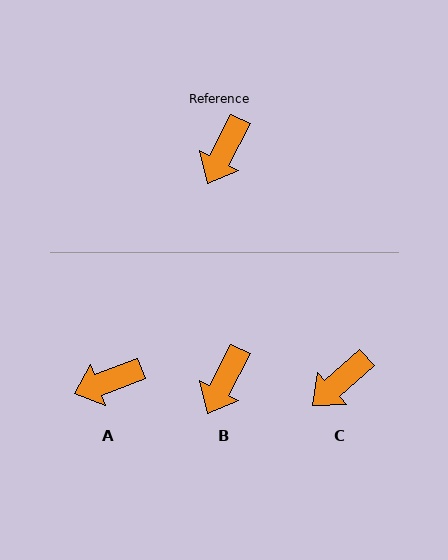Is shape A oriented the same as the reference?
No, it is off by about 42 degrees.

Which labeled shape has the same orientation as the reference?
B.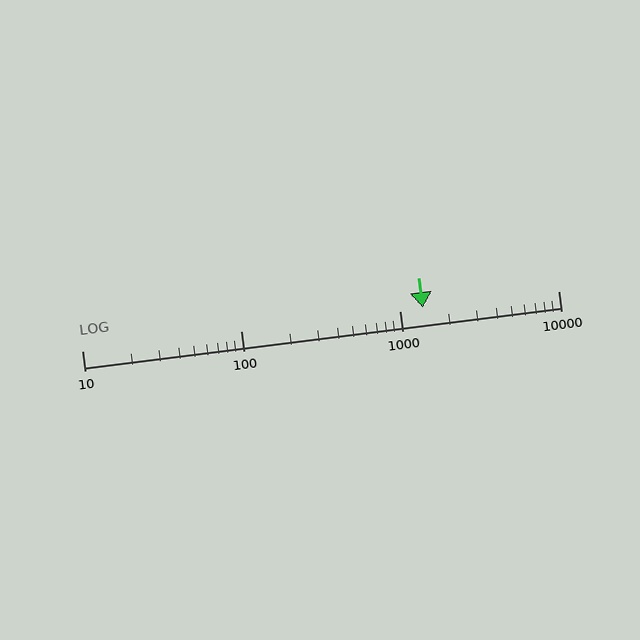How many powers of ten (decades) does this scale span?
The scale spans 3 decades, from 10 to 10000.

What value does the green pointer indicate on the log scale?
The pointer indicates approximately 1400.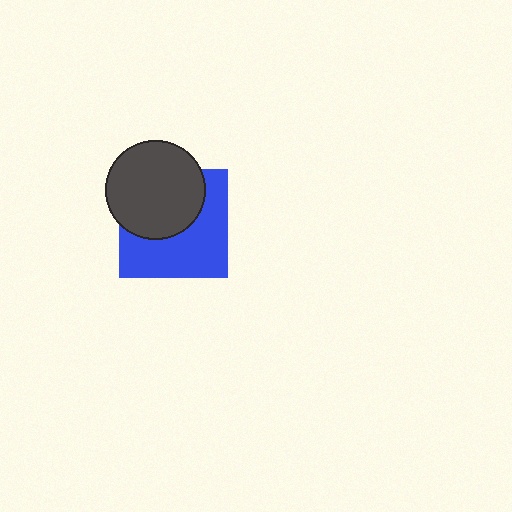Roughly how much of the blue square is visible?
About half of it is visible (roughly 54%).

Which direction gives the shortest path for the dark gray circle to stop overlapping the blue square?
Moving up gives the shortest separation.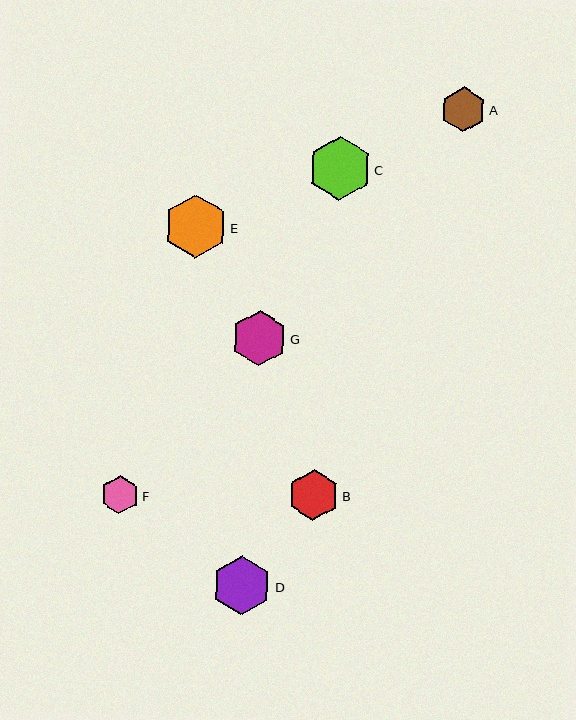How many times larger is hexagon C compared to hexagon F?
Hexagon C is approximately 1.7 times the size of hexagon F.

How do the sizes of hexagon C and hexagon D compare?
Hexagon C and hexagon D are approximately the same size.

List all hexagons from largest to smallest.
From largest to smallest: C, E, D, G, B, A, F.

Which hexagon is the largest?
Hexagon C is the largest with a size of approximately 64 pixels.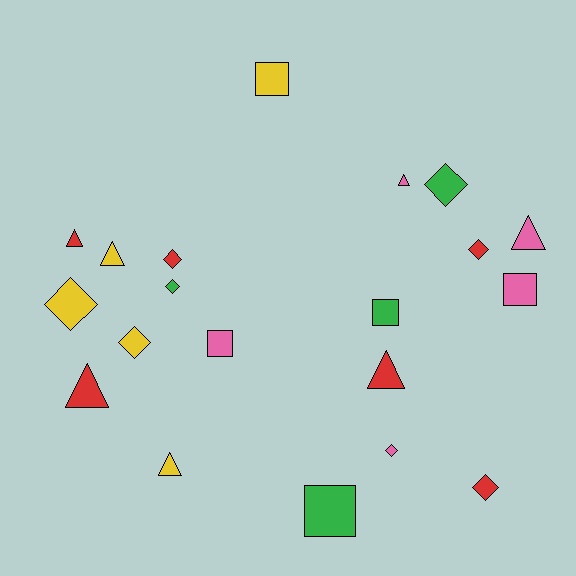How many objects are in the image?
There are 20 objects.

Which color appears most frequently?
Red, with 6 objects.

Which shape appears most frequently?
Diamond, with 8 objects.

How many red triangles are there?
There are 3 red triangles.